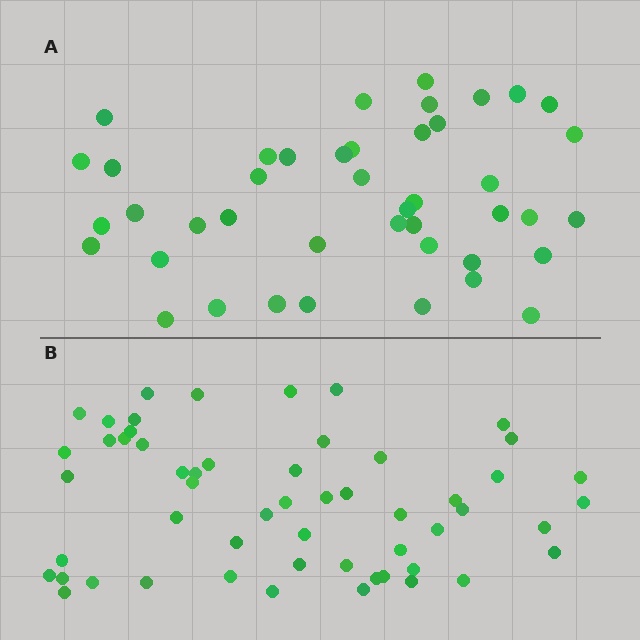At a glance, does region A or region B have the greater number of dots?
Region B (the bottom region) has more dots.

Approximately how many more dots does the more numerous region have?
Region B has roughly 12 or so more dots than region A.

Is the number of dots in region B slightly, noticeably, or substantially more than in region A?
Region B has noticeably more, but not dramatically so. The ratio is roughly 1.3 to 1.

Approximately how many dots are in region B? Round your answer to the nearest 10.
About 60 dots. (The exact count is 55, which rounds to 60.)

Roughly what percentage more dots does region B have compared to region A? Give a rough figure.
About 30% more.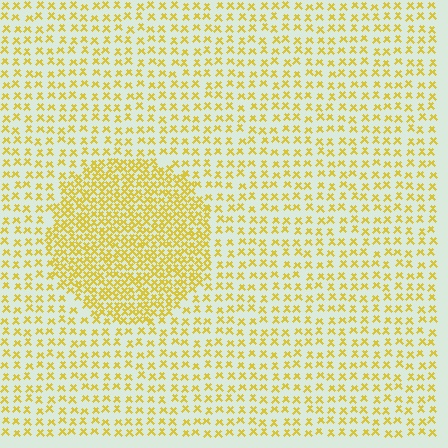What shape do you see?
I see a circle.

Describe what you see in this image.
The image contains small yellow elements arranged at two different densities. A circle-shaped region is visible where the elements are more densely packed than the surrounding area.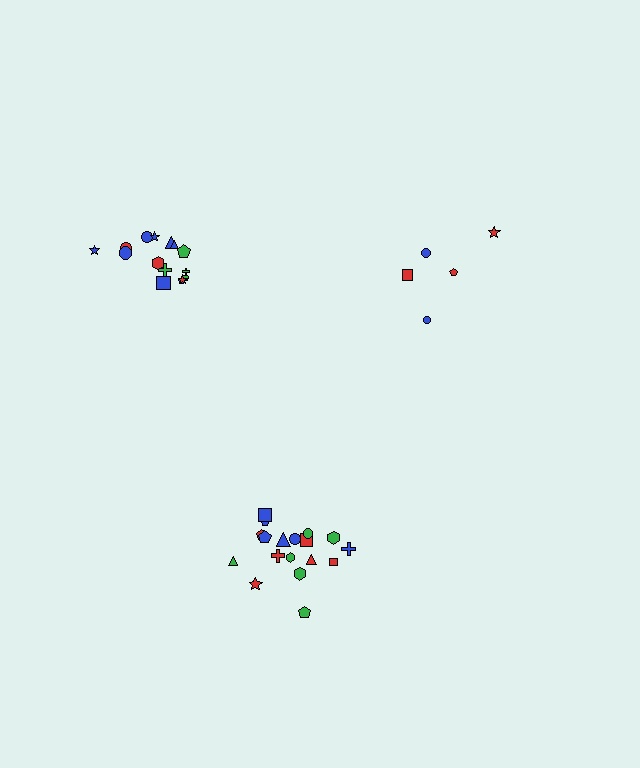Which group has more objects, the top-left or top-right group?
The top-left group.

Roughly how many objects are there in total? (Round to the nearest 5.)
Roughly 40 objects in total.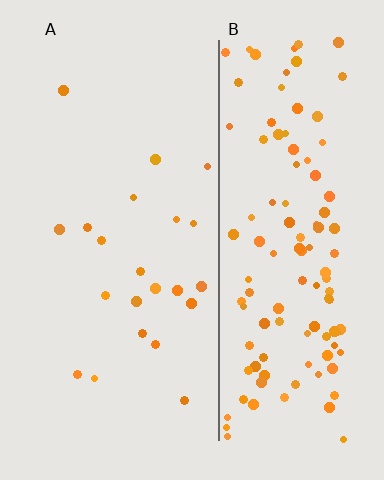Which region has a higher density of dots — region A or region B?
B (the right).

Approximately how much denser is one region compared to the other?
Approximately 5.6× — region B over region A.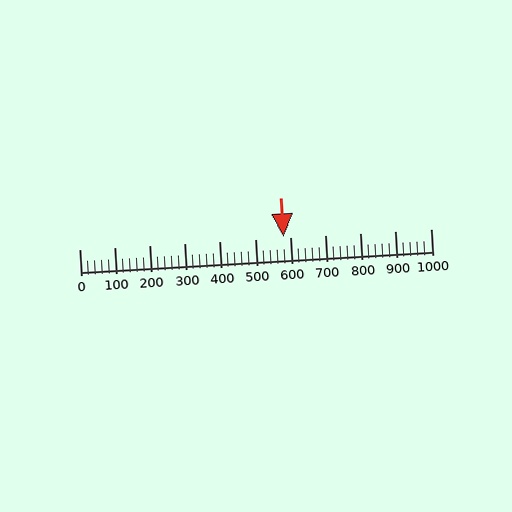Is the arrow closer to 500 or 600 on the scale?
The arrow is closer to 600.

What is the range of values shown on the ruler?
The ruler shows values from 0 to 1000.